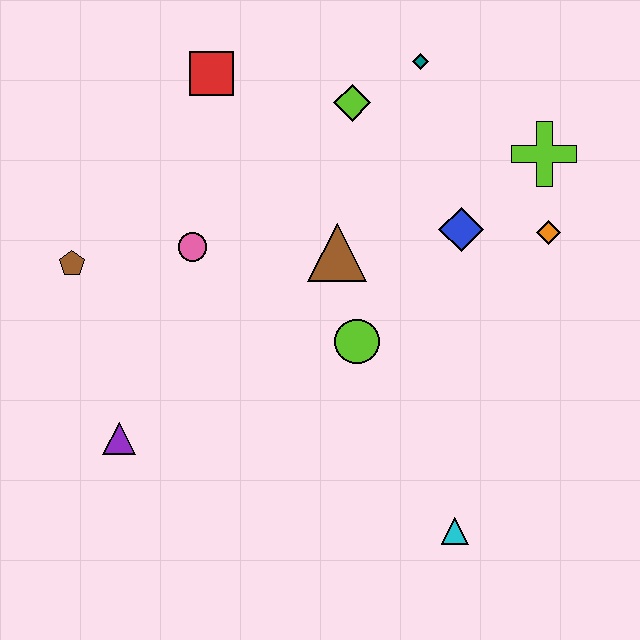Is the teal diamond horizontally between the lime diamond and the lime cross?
Yes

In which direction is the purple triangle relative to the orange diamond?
The purple triangle is to the left of the orange diamond.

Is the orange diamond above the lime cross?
No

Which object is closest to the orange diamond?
The lime cross is closest to the orange diamond.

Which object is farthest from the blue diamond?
The purple triangle is farthest from the blue diamond.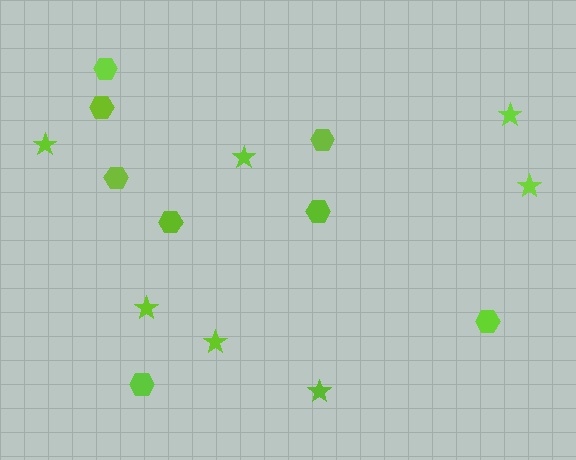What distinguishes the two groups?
There are 2 groups: one group of hexagons (8) and one group of stars (7).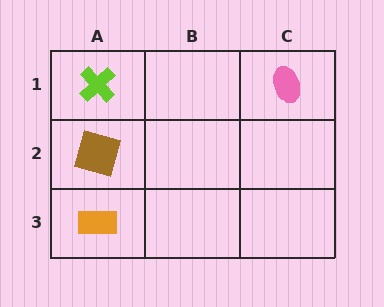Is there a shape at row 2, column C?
No, that cell is empty.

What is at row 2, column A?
A brown square.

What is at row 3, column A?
An orange rectangle.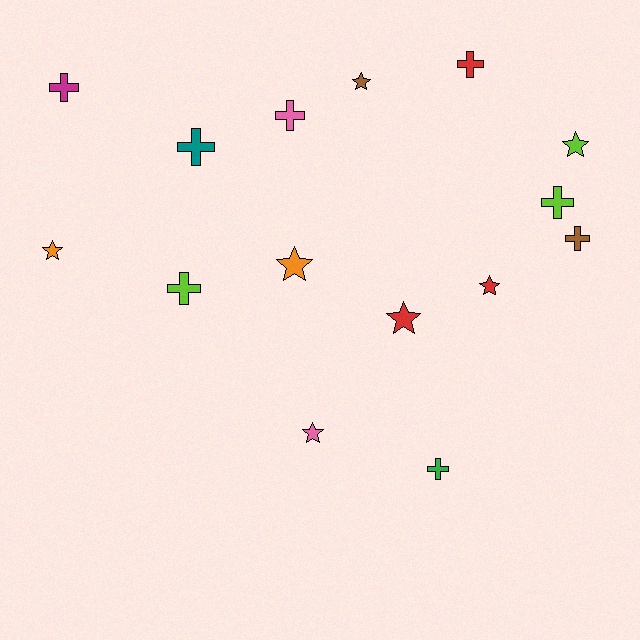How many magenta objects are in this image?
There is 1 magenta object.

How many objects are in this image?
There are 15 objects.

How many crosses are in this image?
There are 8 crosses.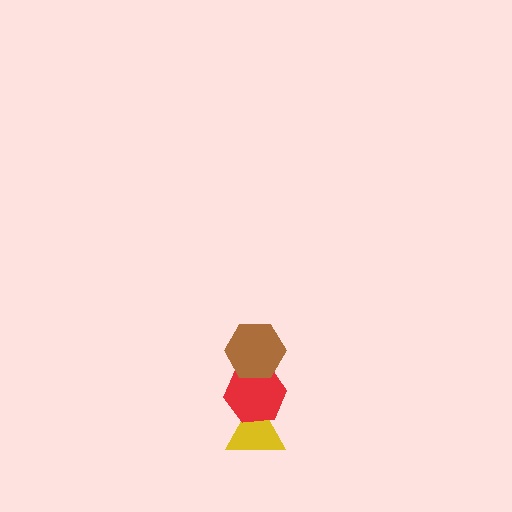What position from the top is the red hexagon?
The red hexagon is 2nd from the top.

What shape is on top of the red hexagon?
The brown hexagon is on top of the red hexagon.